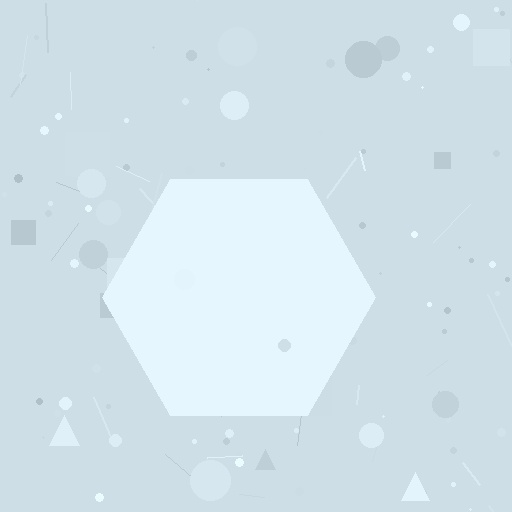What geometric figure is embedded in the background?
A hexagon is embedded in the background.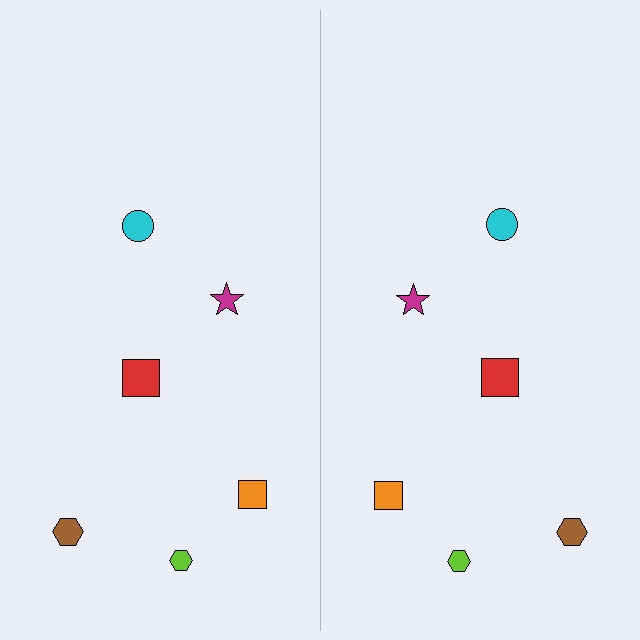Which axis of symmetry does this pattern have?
The pattern has a vertical axis of symmetry running through the center of the image.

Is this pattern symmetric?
Yes, this pattern has bilateral (reflection) symmetry.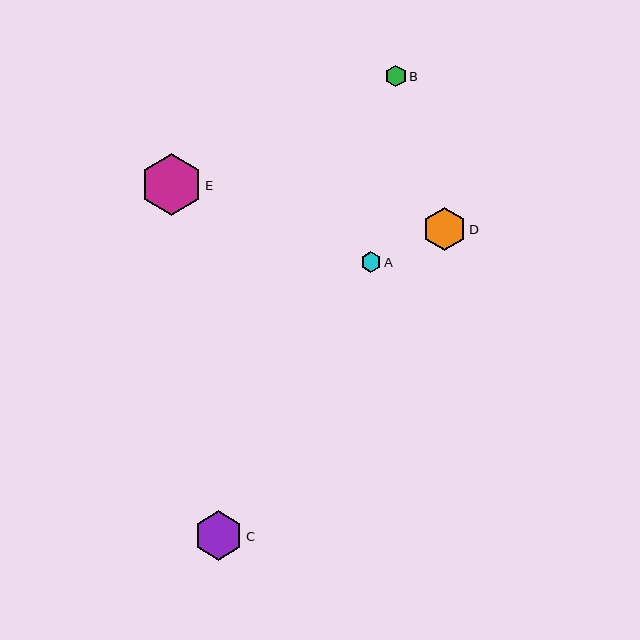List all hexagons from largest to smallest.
From largest to smallest: E, C, D, B, A.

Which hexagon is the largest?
Hexagon E is the largest with a size of approximately 61 pixels.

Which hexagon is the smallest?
Hexagon A is the smallest with a size of approximately 20 pixels.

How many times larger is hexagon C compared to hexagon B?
Hexagon C is approximately 2.4 times the size of hexagon B.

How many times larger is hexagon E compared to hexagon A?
Hexagon E is approximately 3.0 times the size of hexagon A.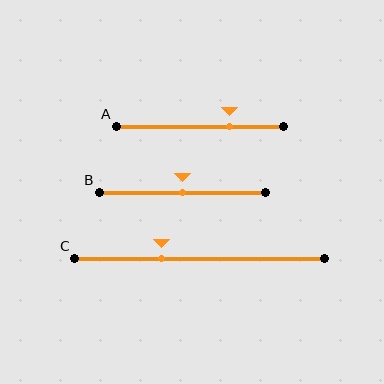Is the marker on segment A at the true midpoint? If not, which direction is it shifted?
No, the marker on segment A is shifted to the right by about 18% of the segment length.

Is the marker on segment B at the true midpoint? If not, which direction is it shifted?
Yes, the marker on segment B is at the true midpoint.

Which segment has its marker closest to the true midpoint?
Segment B has its marker closest to the true midpoint.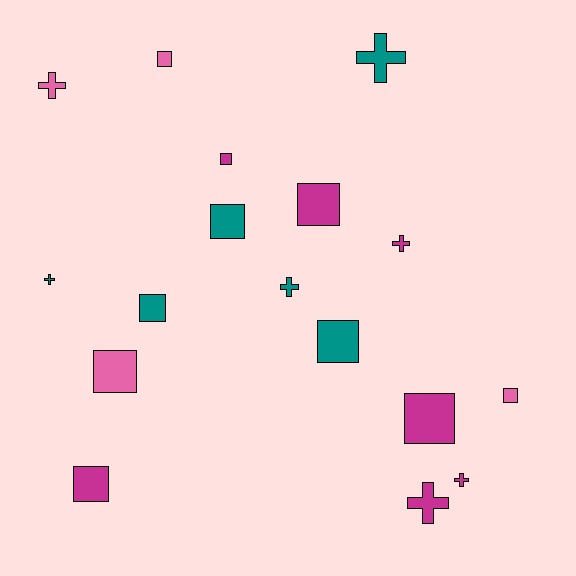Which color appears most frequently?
Magenta, with 7 objects.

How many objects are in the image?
There are 17 objects.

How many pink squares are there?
There are 3 pink squares.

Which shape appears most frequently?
Square, with 10 objects.